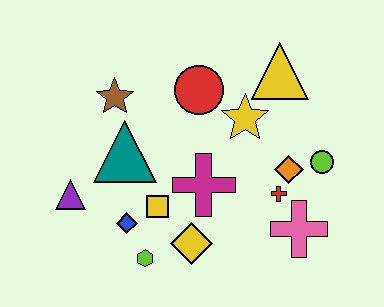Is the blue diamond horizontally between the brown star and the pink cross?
Yes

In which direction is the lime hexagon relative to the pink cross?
The lime hexagon is to the left of the pink cross.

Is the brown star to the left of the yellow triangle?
Yes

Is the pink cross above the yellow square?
No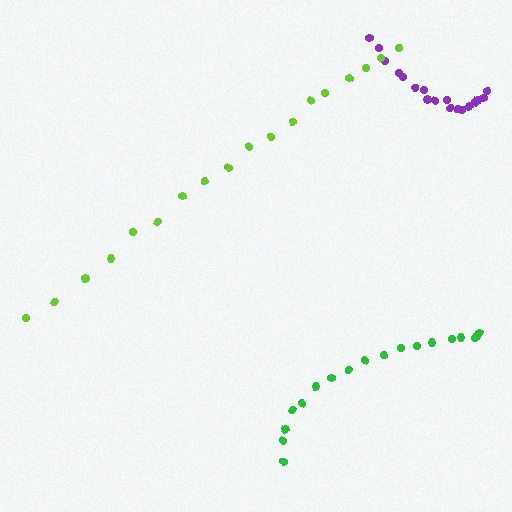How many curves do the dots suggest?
There are 3 distinct paths.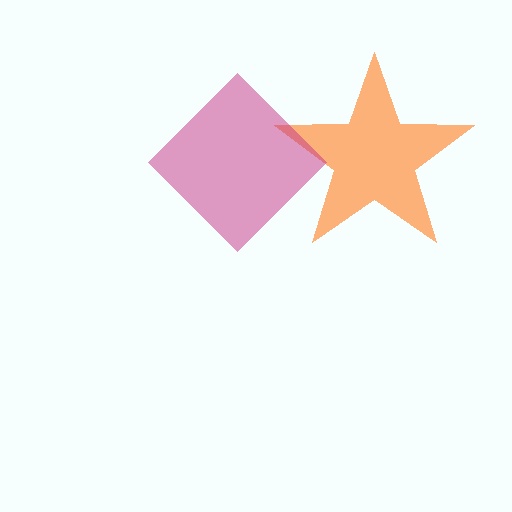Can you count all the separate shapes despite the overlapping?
Yes, there are 2 separate shapes.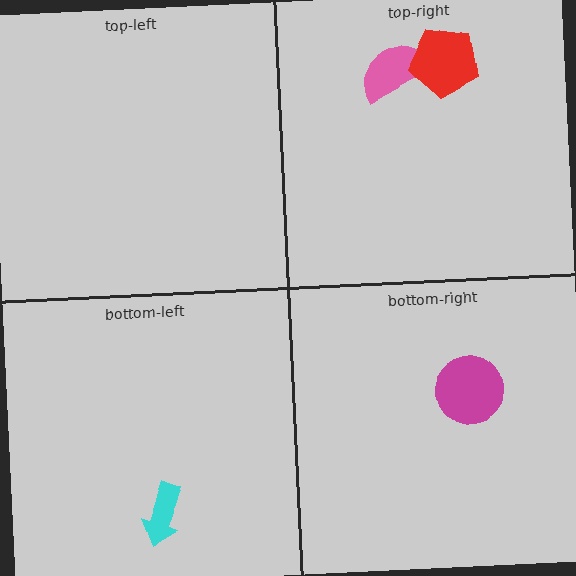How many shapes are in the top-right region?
2.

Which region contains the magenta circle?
The bottom-right region.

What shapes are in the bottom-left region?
The cyan arrow.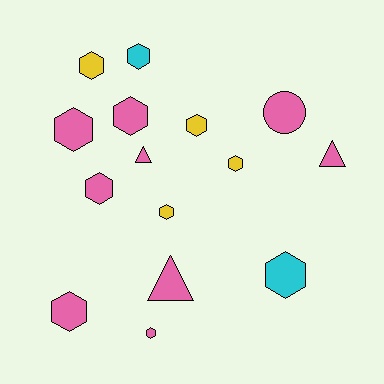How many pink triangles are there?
There are 3 pink triangles.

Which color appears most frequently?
Pink, with 9 objects.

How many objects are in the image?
There are 15 objects.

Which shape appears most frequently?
Hexagon, with 11 objects.